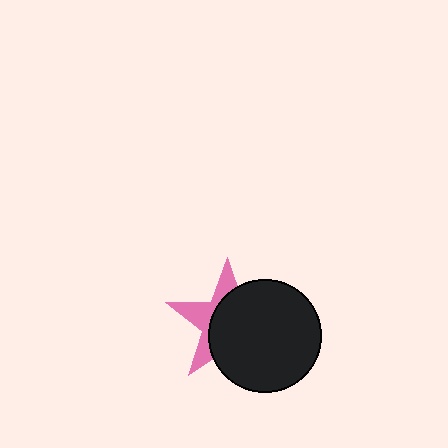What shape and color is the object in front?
The object in front is a black circle.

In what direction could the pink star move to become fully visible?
The pink star could move toward the upper-left. That would shift it out from behind the black circle entirely.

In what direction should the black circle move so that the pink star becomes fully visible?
The black circle should move toward the lower-right. That is the shortest direction to clear the overlap and leave the pink star fully visible.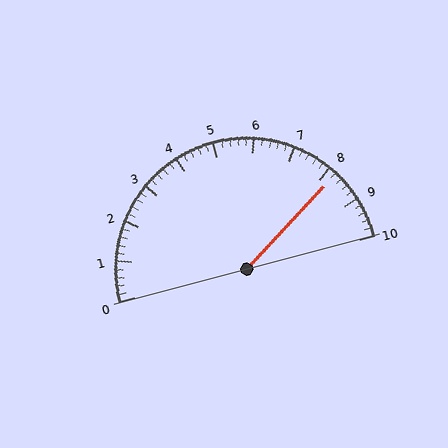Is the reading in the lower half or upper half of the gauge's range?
The reading is in the upper half of the range (0 to 10).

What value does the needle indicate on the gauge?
The needle indicates approximately 8.2.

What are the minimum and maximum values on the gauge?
The gauge ranges from 0 to 10.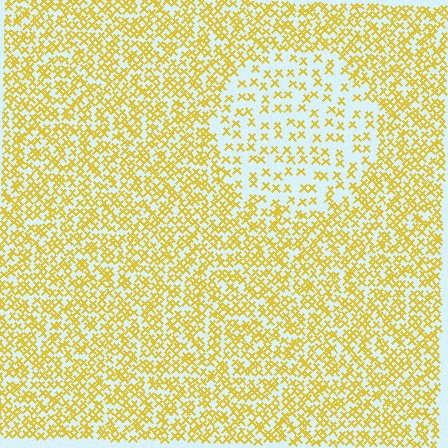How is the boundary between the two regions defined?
The boundary is defined by a change in element density (approximately 2.3x ratio). All elements are the same color, size, and shape.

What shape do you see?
I see a circle.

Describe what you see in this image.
The image contains small yellow elements arranged at two different densities. A circle-shaped region is visible where the elements are less densely packed than the surrounding area.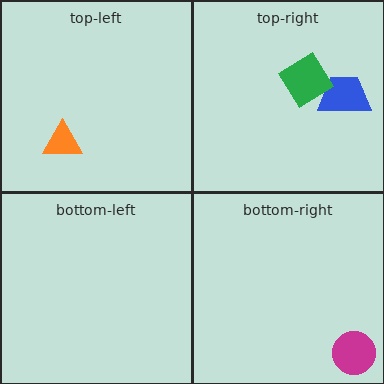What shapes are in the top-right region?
The blue trapezoid, the green diamond.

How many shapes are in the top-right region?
2.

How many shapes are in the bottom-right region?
1.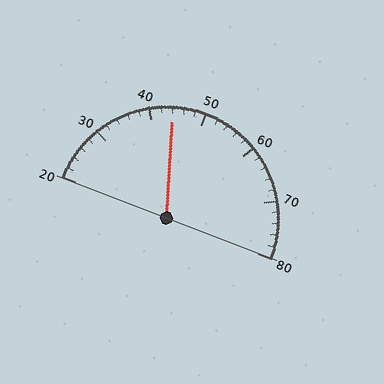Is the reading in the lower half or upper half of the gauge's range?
The reading is in the lower half of the range (20 to 80).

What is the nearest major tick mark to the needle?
The nearest major tick mark is 40.